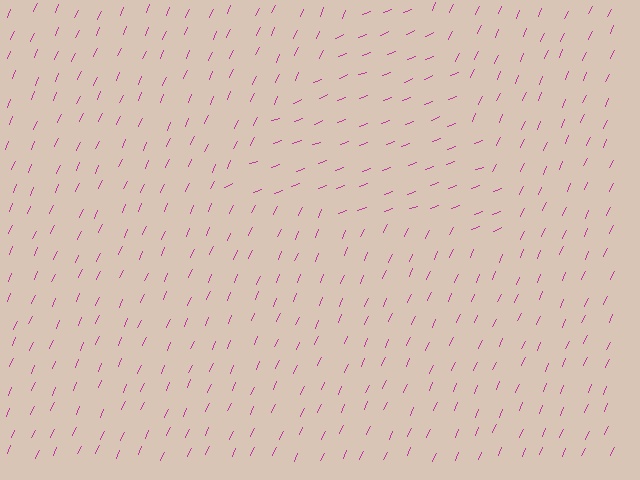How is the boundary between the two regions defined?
The boundary is defined purely by a change in line orientation (approximately 45 degrees difference). All lines are the same color and thickness.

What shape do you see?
I see a triangle.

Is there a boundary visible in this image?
Yes, there is a texture boundary formed by a change in line orientation.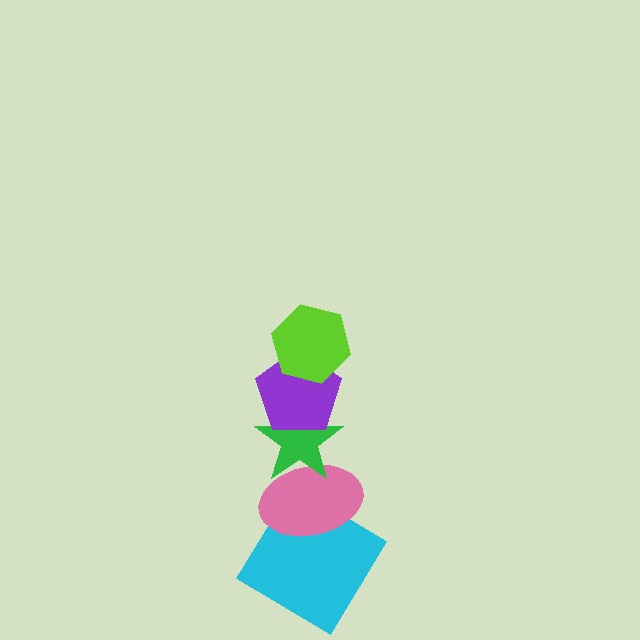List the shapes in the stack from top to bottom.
From top to bottom: the lime hexagon, the purple pentagon, the green star, the pink ellipse, the cyan diamond.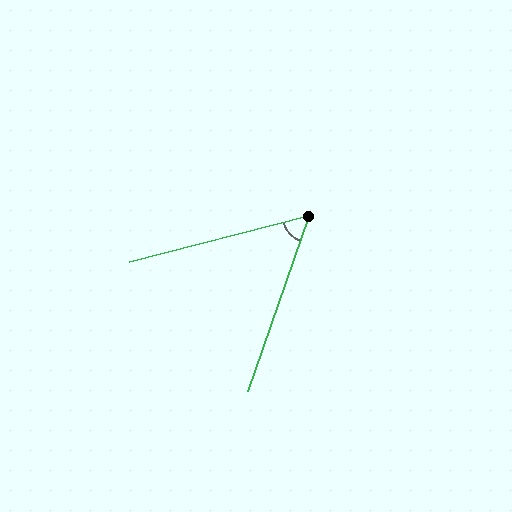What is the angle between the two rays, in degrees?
Approximately 56 degrees.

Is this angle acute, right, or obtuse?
It is acute.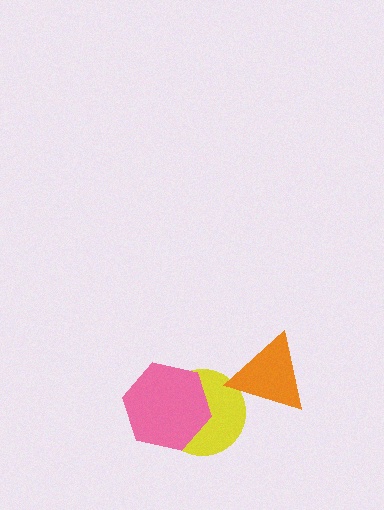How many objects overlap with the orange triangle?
1 object overlaps with the orange triangle.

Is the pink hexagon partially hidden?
No, no other shape covers it.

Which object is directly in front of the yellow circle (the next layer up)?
The pink hexagon is directly in front of the yellow circle.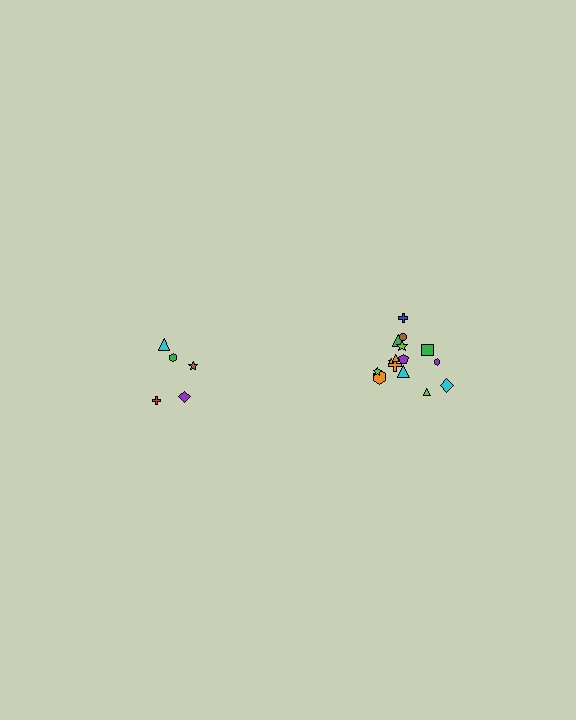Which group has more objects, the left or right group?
The right group.